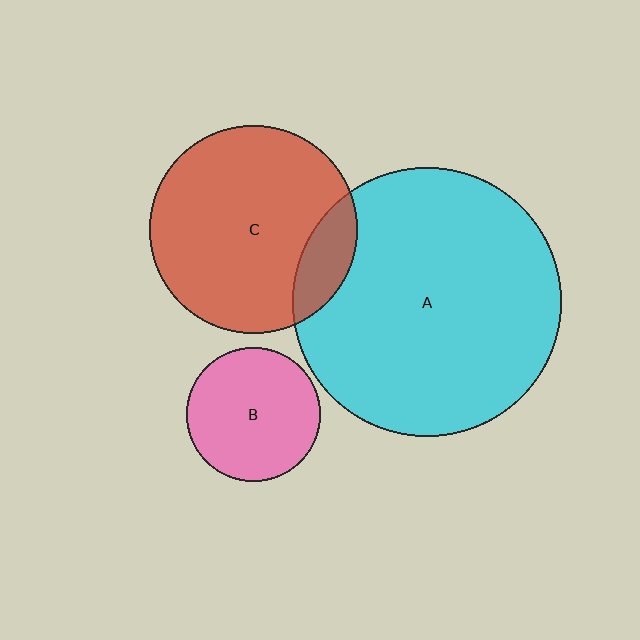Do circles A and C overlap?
Yes.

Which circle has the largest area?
Circle A (cyan).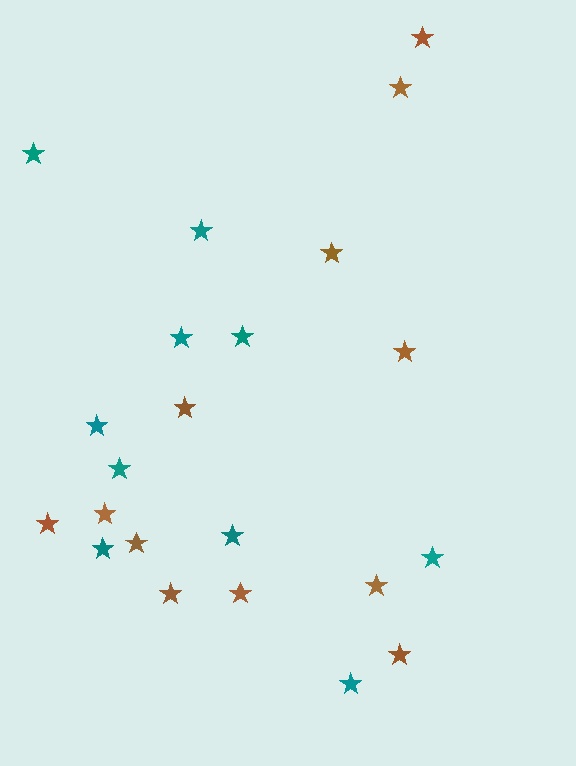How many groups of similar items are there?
There are 2 groups: one group of brown stars (12) and one group of teal stars (10).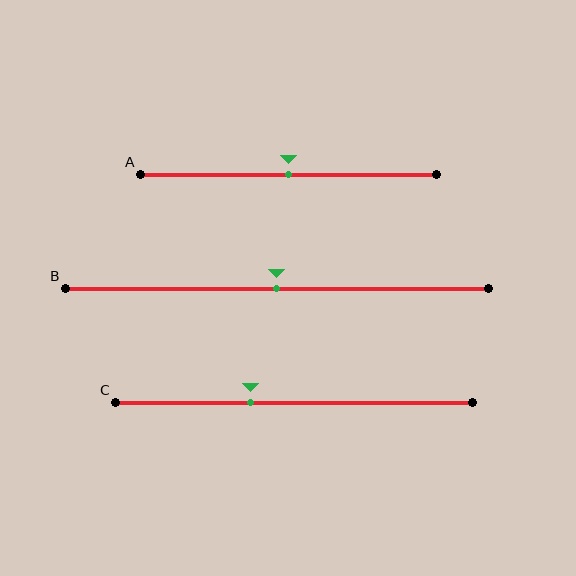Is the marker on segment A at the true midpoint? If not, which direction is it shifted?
Yes, the marker on segment A is at the true midpoint.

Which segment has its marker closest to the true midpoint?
Segment A has its marker closest to the true midpoint.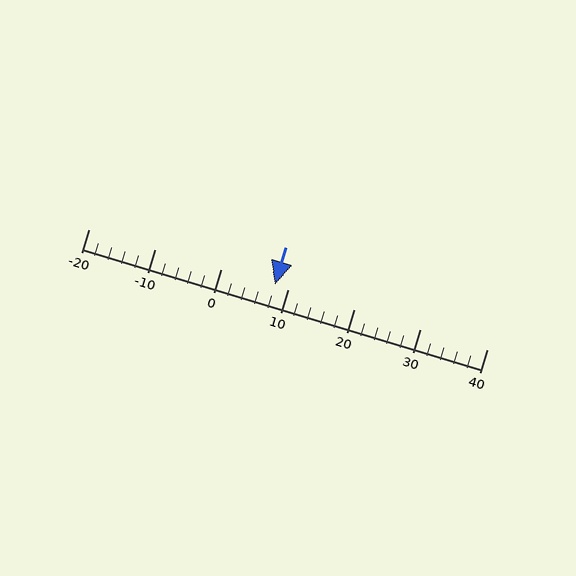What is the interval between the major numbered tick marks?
The major tick marks are spaced 10 units apart.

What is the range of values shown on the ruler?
The ruler shows values from -20 to 40.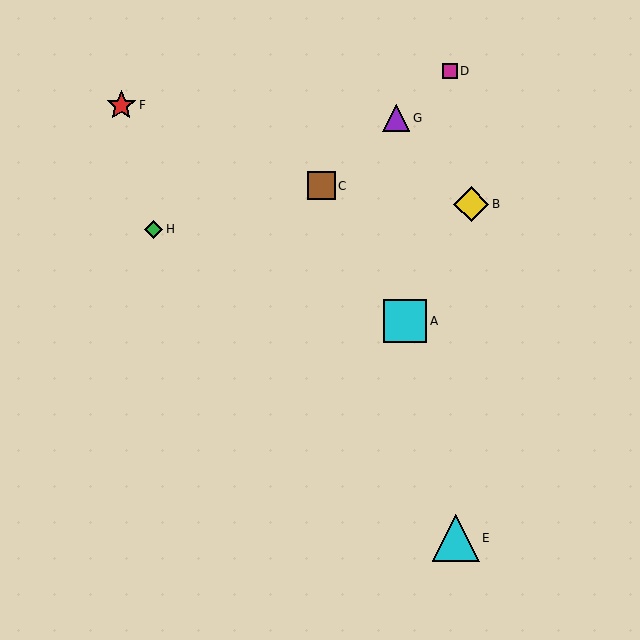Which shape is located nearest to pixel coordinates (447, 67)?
The magenta square (labeled D) at (450, 71) is nearest to that location.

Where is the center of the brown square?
The center of the brown square is at (321, 186).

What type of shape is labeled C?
Shape C is a brown square.